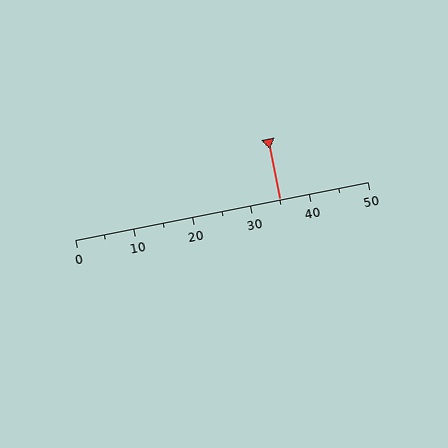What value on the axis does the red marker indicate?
The marker indicates approximately 35.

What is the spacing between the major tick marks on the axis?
The major ticks are spaced 10 apart.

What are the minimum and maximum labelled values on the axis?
The axis runs from 0 to 50.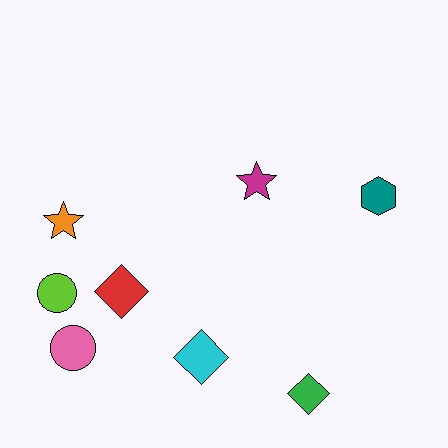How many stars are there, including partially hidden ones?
There are 2 stars.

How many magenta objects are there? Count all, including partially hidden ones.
There is 1 magenta object.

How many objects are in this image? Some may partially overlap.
There are 8 objects.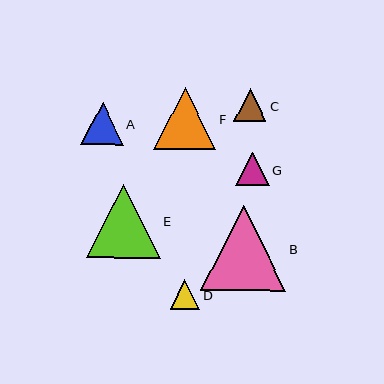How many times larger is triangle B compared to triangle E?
Triangle B is approximately 1.2 times the size of triangle E.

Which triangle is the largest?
Triangle B is the largest with a size of approximately 84 pixels.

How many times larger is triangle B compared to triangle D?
Triangle B is approximately 2.8 times the size of triangle D.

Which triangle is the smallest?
Triangle D is the smallest with a size of approximately 30 pixels.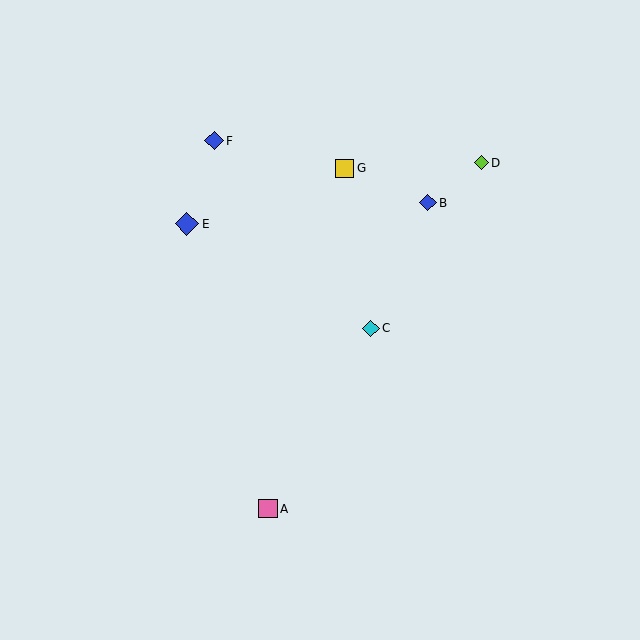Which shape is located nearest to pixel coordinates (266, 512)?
The pink square (labeled A) at (268, 509) is nearest to that location.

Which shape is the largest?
The blue diamond (labeled E) is the largest.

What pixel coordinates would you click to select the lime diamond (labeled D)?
Click at (481, 163) to select the lime diamond D.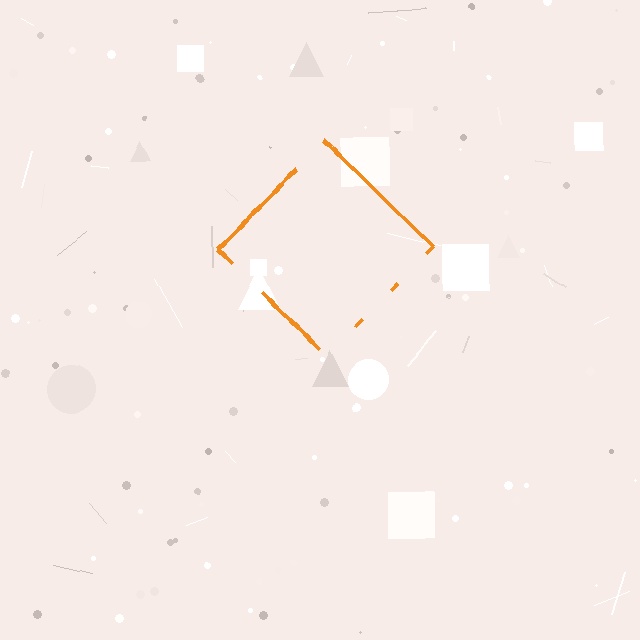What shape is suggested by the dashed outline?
The dashed outline suggests a diamond.